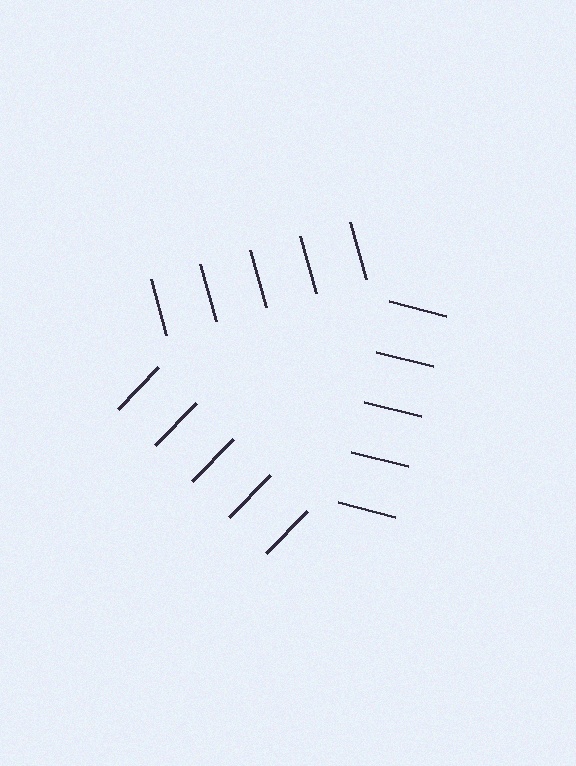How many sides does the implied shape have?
3 sides — the line-ends trace a triangle.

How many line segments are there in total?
15 — 5 along each of the 3 edges.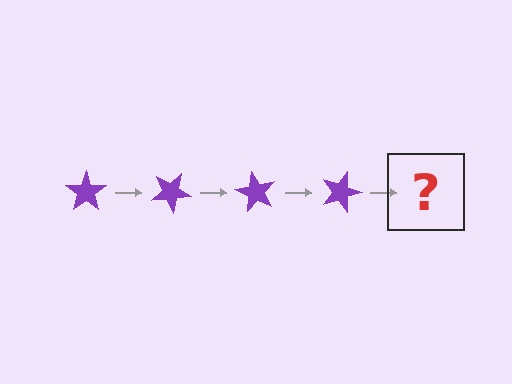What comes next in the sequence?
The next element should be a purple star rotated 120 degrees.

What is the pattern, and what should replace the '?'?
The pattern is that the star rotates 30 degrees each step. The '?' should be a purple star rotated 120 degrees.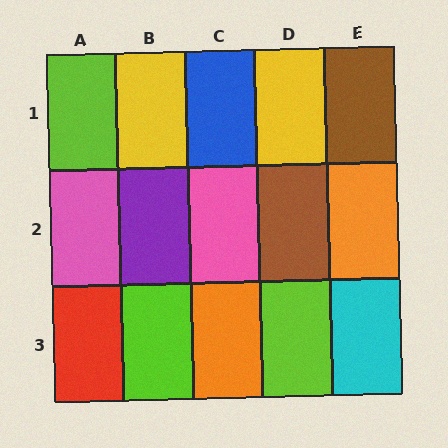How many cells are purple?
1 cell is purple.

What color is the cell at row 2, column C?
Pink.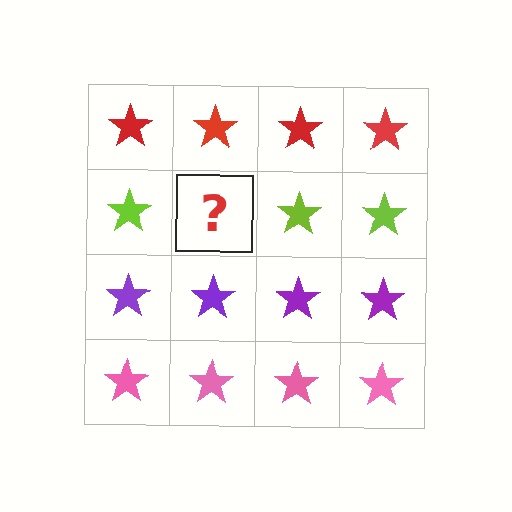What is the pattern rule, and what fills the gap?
The rule is that each row has a consistent color. The gap should be filled with a lime star.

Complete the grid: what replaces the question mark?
The question mark should be replaced with a lime star.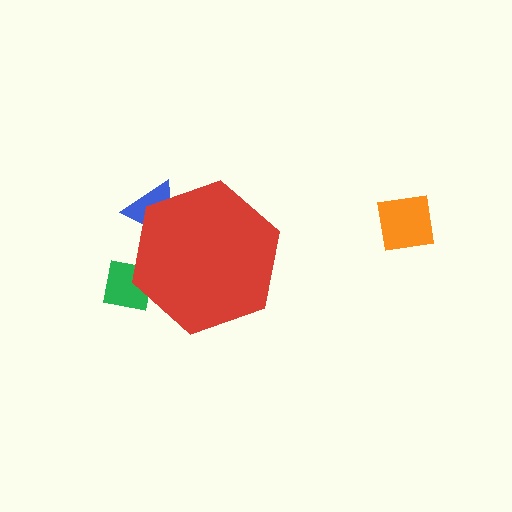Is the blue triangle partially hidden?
Yes, the blue triangle is partially hidden behind the red hexagon.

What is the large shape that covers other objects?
A red hexagon.